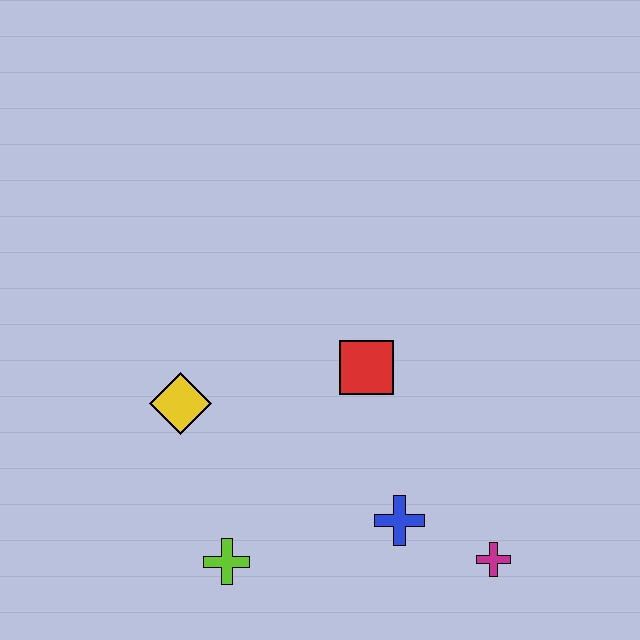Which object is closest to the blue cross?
The magenta cross is closest to the blue cross.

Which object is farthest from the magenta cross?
The yellow diamond is farthest from the magenta cross.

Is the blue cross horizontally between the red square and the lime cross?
No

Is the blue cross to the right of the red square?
Yes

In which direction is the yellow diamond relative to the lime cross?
The yellow diamond is above the lime cross.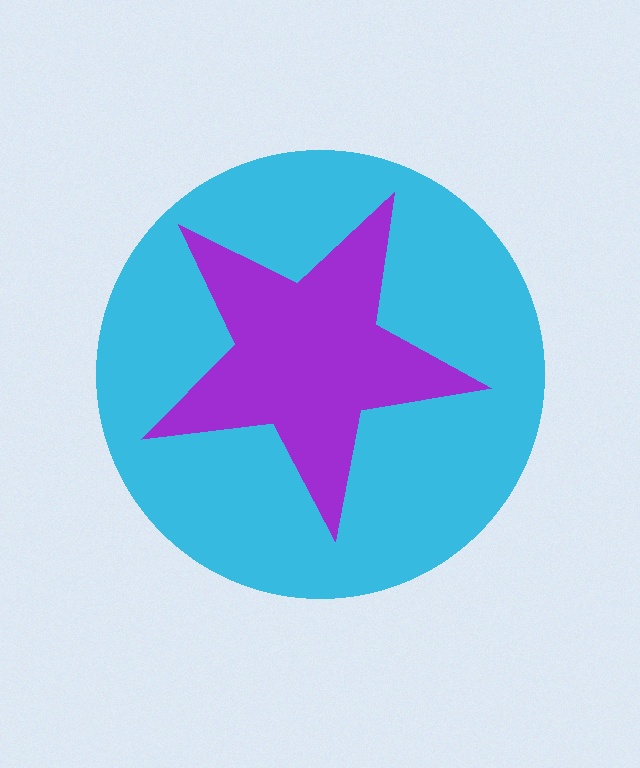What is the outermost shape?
The cyan circle.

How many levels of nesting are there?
2.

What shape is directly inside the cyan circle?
The purple star.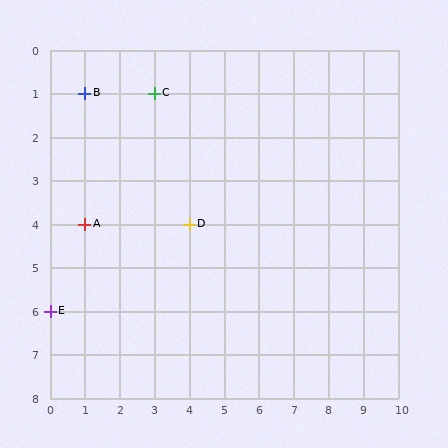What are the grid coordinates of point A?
Point A is at grid coordinates (1, 4).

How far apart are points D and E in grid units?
Points D and E are 4 columns and 2 rows apart (about 4.5 grid units diagonally).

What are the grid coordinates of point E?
Point E is at grid coordinates (0, 6).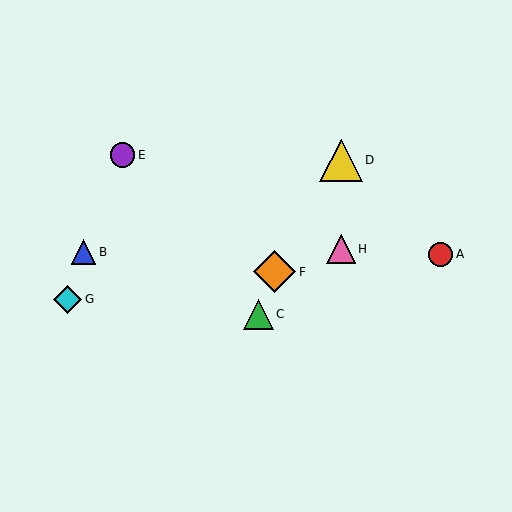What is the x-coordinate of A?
Object A is at x≈441.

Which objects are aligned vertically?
Objects D, H are aligned vertically.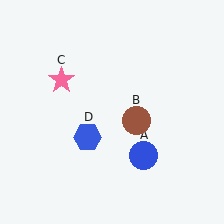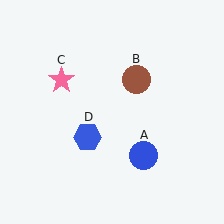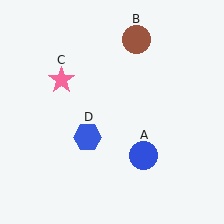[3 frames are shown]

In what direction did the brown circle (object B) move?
The brown circle (object B) moved up.